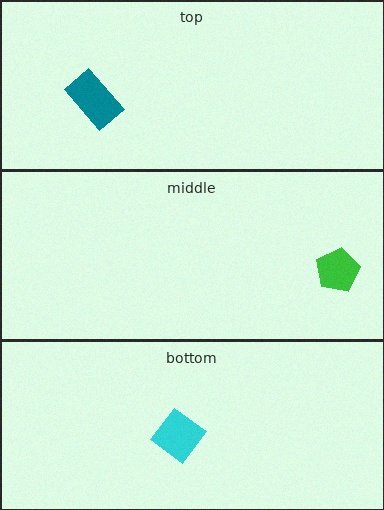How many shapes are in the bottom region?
1.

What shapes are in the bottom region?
The cyan diamond.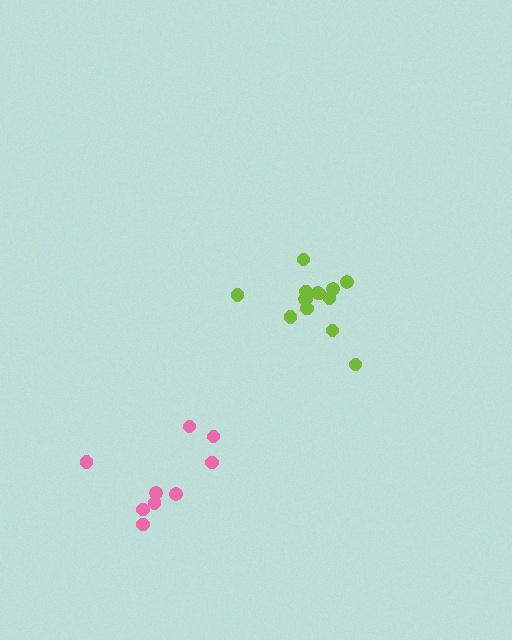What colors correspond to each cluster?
The clusters are colored: pink, lime.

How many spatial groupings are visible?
There are 2 spatial groupings.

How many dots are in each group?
Group 1: 9 dots, Group 2: 14 dots (23 total).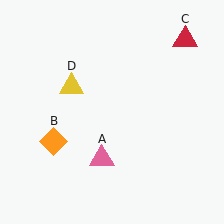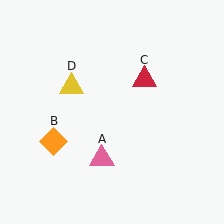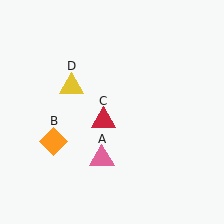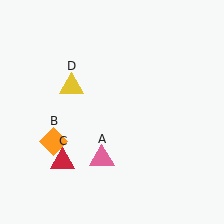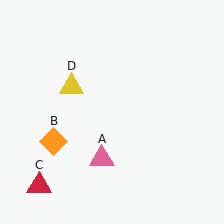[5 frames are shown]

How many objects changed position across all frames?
1 object changed position: red triangle (object C).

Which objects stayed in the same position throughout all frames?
Pink triangle (object A) and orange diamond (object B) and yellow triangle (object D) remained stationary.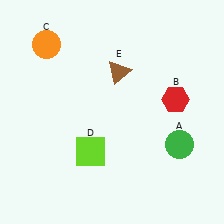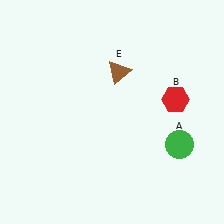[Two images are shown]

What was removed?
The lime square (D), the orange circle (C) were removed in Image 2.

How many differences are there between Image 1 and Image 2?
There are 2 differences between the two images.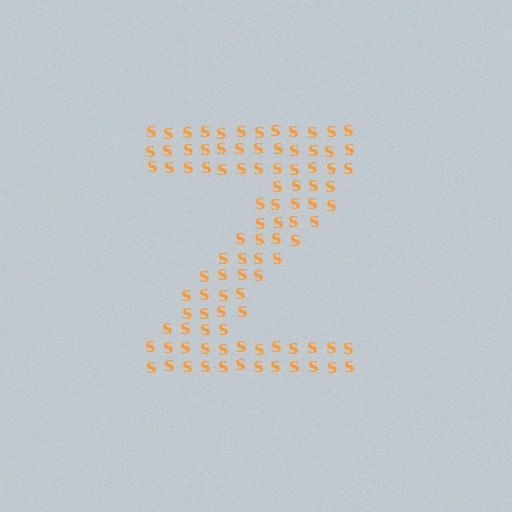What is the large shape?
The large shape is the letter Z.